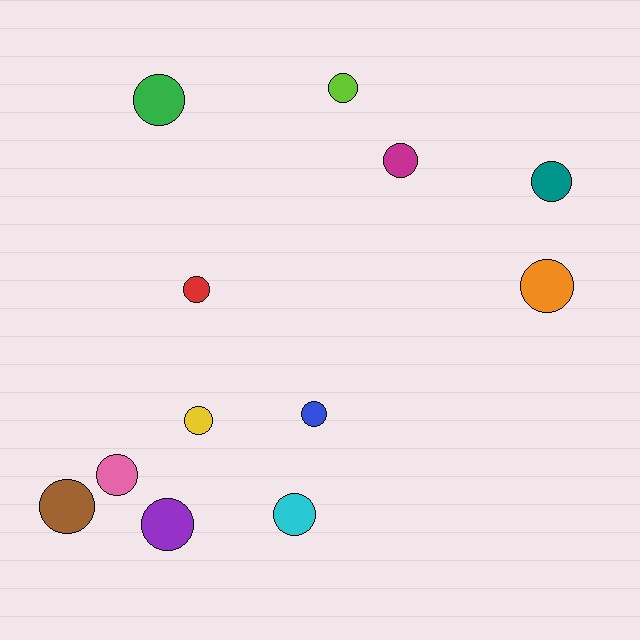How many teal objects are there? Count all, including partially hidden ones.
There is 1 teal object.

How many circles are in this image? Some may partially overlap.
There are 12 circles.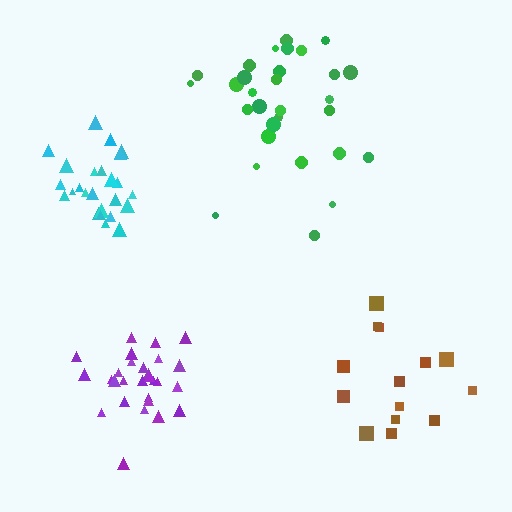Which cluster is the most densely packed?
Purple.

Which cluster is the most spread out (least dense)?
Brown.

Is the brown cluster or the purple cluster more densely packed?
Purple.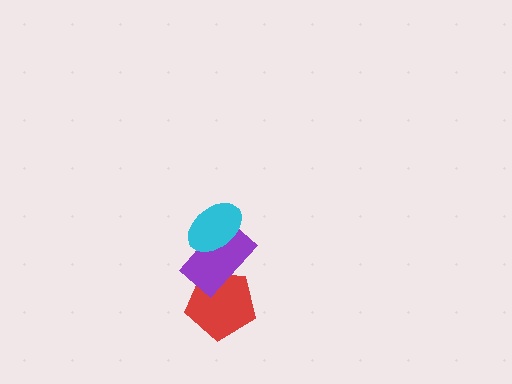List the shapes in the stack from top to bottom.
From top to bottom: the cyan ellipse, the purple rectangle, the red pentagon.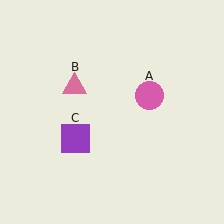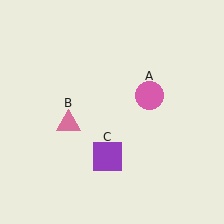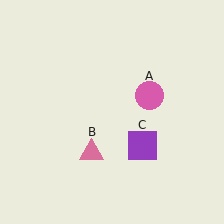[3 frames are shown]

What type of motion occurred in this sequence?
The pink triangle (object B), purple square (object C) rotated counterclockwise around the center of the scene.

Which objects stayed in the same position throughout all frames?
Pink circle (object A) remained stationary.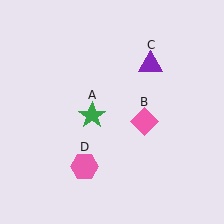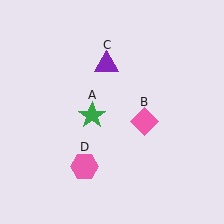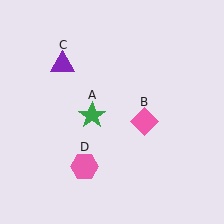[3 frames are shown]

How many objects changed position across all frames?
1 object changed position: purple triangle (object C).